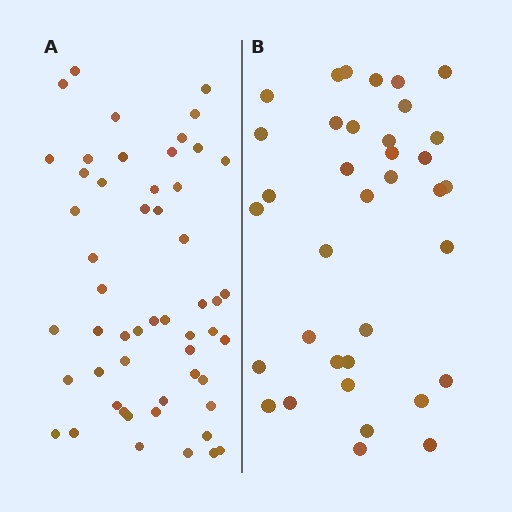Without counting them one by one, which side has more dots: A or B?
Region A (the left region) has more dots.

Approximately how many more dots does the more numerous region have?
Region A has approximately 15 more dots than region B.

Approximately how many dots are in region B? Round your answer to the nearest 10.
About 40 dots. (The exact count is 36, which rounds to 40.)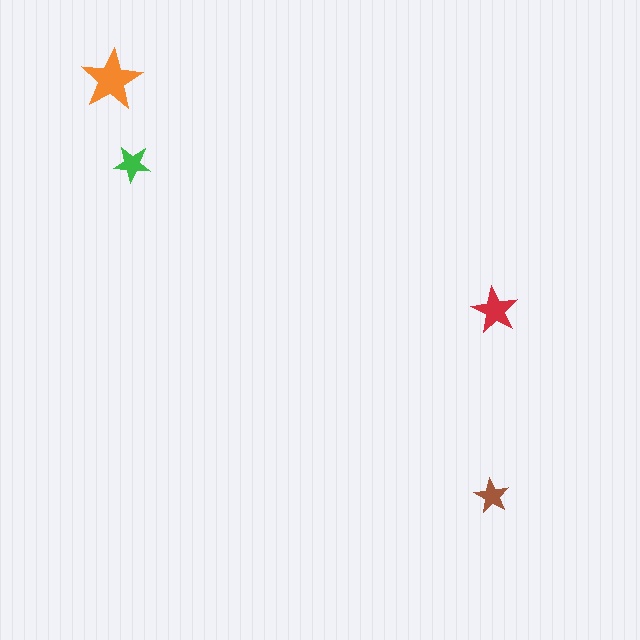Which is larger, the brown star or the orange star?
The orange one.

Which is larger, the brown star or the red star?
The red one.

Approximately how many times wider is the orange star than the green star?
About 1.5 times wider.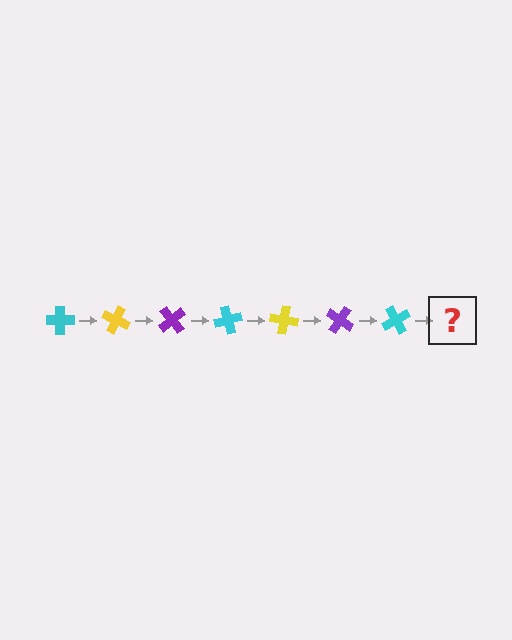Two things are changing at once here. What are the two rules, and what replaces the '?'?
The two rules are that it rotates 25 degrees each step and the color cycles through cyan, yellow, and purple. The '?' should be a yellow cross, rotated 175 degrees from the start.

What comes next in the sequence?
The next element should be a yellow cross, rotated 175 degrees from the start.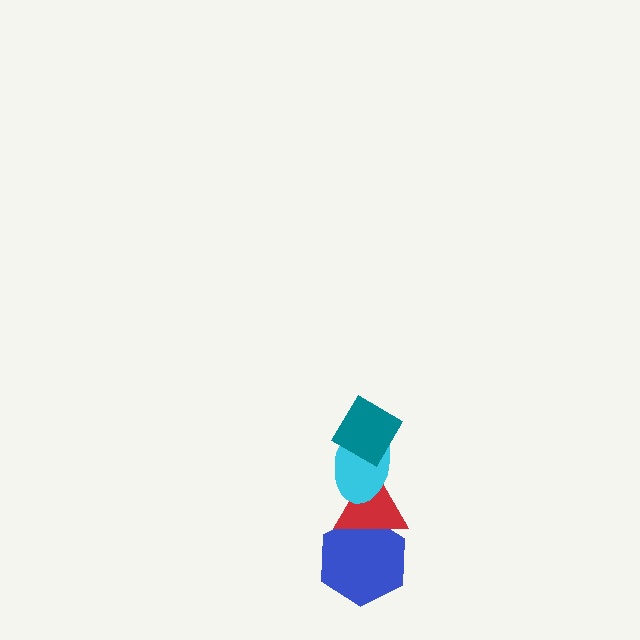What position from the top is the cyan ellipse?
The cyan ellipse is 2nd from the top.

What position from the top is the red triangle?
The red triangle is 3rd from the top.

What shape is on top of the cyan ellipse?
The teal diamond is on top of the cyan ellipse.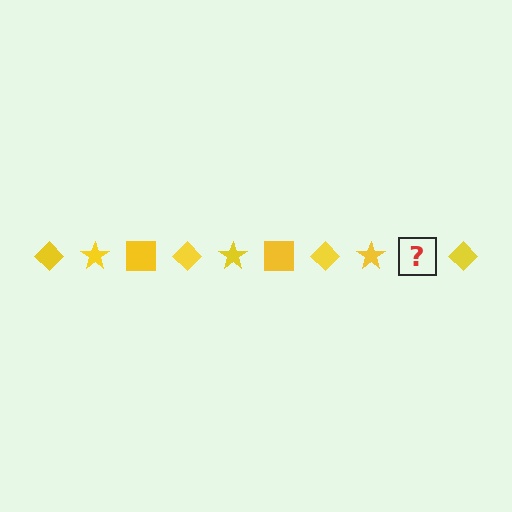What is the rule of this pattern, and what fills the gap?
The rule is that the pattern cycles through diamond, star, square shapes in yellow. The gap should be filled with a yellow square.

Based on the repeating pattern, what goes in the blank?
The blank should be a yellow square.